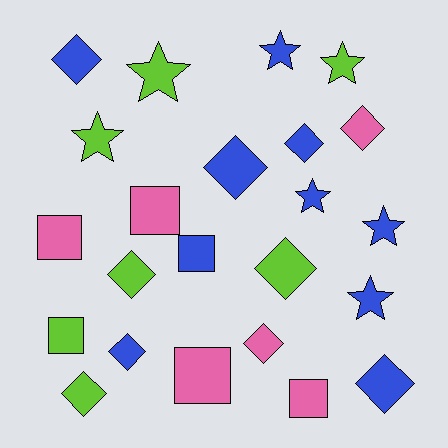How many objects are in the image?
There are 23 objects.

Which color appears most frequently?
Blue, with 10 objects.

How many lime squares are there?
There is 1 lime square.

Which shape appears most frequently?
Diamond, with 10 objects.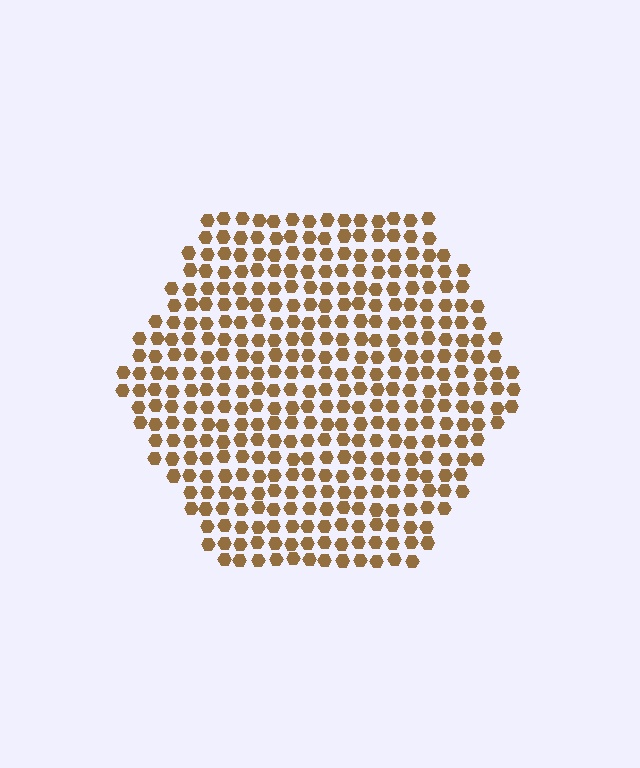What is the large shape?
The large shape is a hexagon.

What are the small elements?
The small elements are hexagons.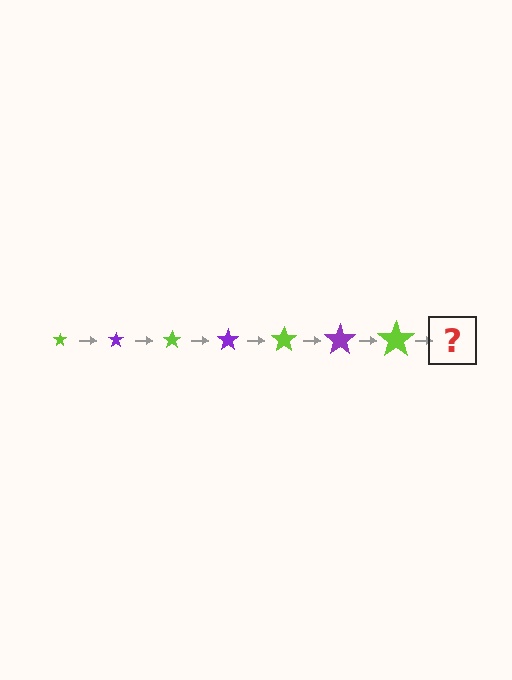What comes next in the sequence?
The next element should be a purple star, larger than the previous one.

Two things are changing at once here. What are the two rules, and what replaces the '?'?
The two rules are that the star grows larger each step and the color cycles through lime and purple. The '?' should be a purple star, larger than the previous one.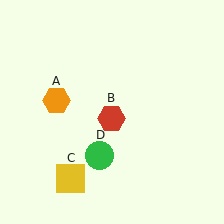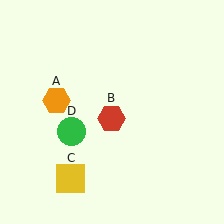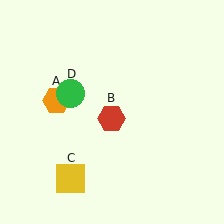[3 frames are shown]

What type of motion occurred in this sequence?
The green circle (object D) rotated clockwise around the center of the scene.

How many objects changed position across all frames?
1 object changed position: green circle (object D).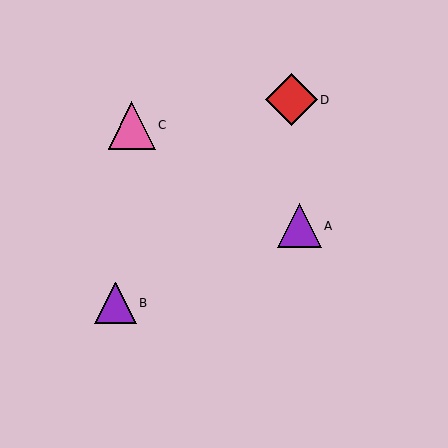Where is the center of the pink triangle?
The center of the pink triangle is at (132, 125).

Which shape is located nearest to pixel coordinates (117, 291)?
The purple triangle (labeled B) at (115, 303) is nearest to that location.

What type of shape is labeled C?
Shape C is a pink triangle.